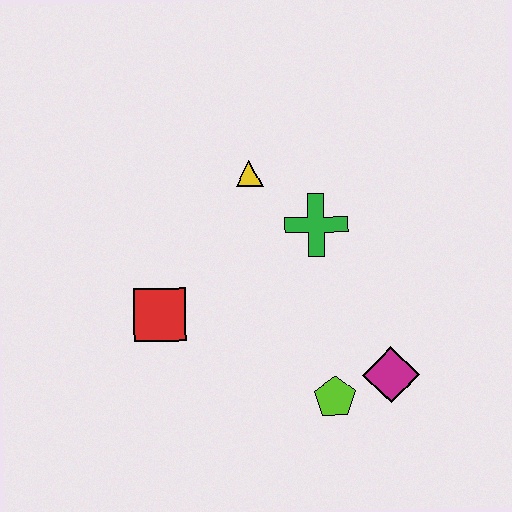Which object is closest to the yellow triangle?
The green cross is closest to the yellow triangle.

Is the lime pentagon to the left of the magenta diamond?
Yes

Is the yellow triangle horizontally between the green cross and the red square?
Yes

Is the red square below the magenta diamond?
No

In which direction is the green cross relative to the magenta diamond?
The green cross is above the magenta diamond.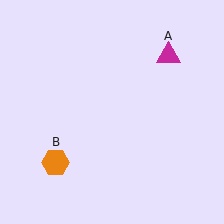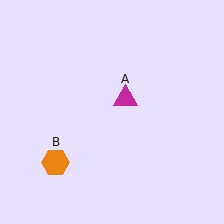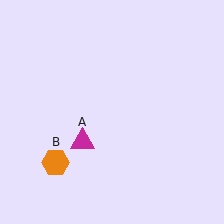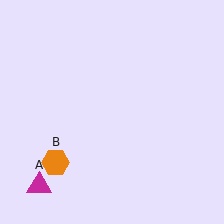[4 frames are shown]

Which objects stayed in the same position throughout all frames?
Orange hexagon (object B) remained stationary.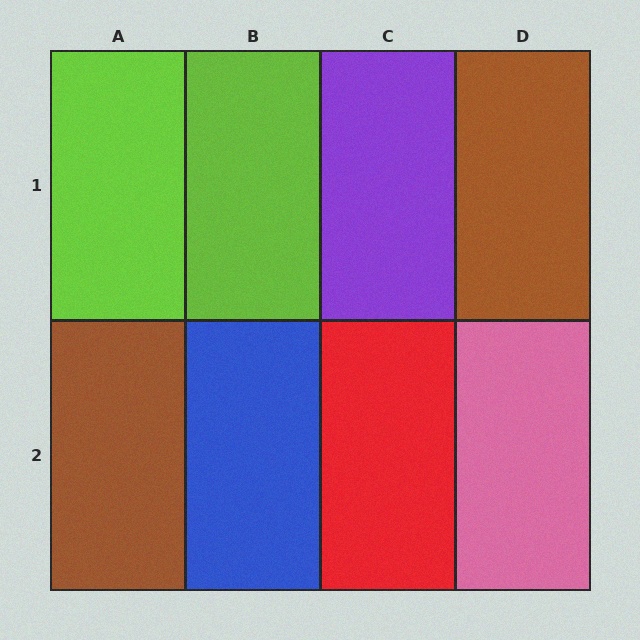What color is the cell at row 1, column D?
Brown.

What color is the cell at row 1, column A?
Lime.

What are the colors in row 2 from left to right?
Brown, blue, red, pink.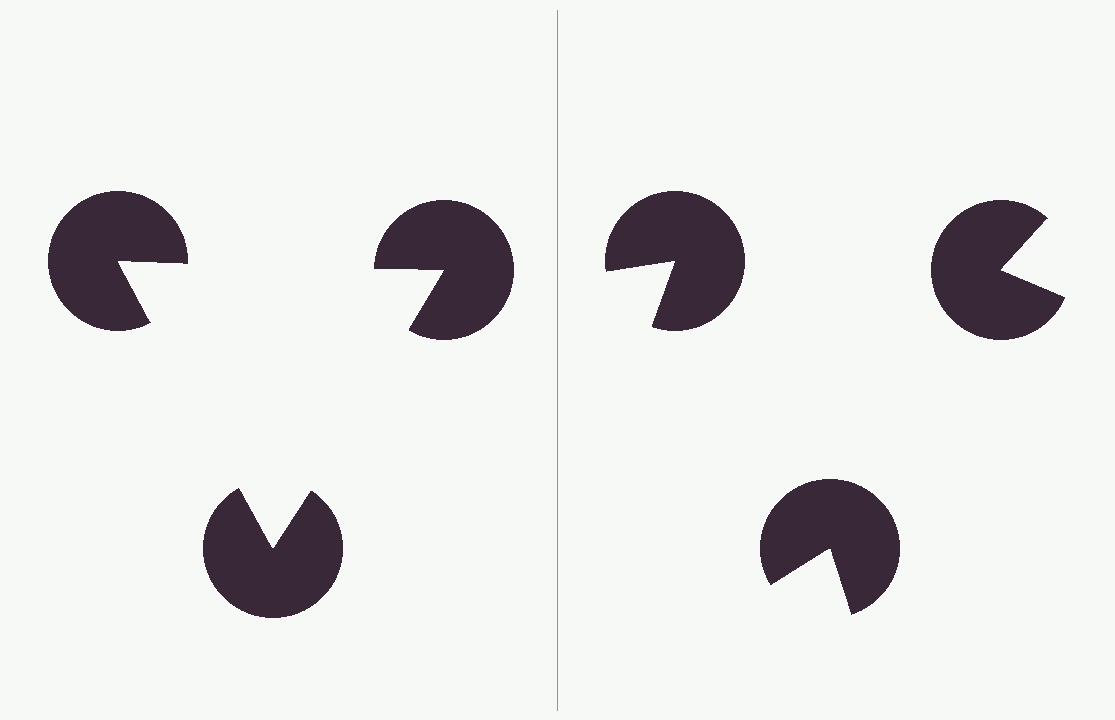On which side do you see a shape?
An illusory triangle appears on the left side. On the right side the wedge cuts are rotated, so no coherent shape forms.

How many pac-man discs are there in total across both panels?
6 — 3 on each side.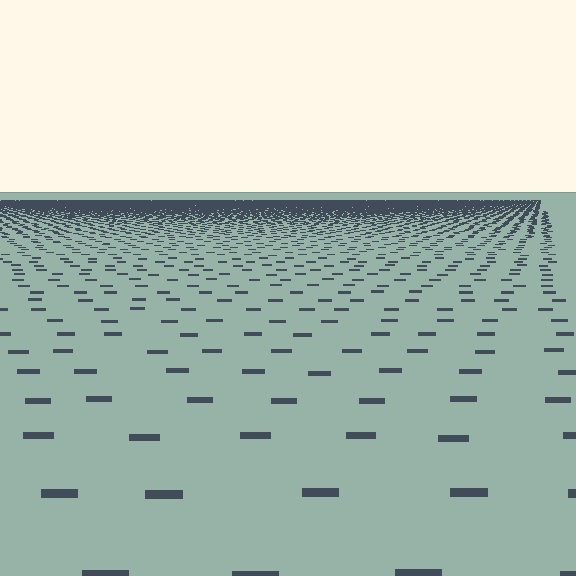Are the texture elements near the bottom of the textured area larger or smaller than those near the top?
Larger. Near the bottom, elements are closer to the viewer and appear at a bigger on-screen size.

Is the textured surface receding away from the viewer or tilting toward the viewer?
The surface is receding away from the viewer. Texture elements get smaller and denser toward the top.